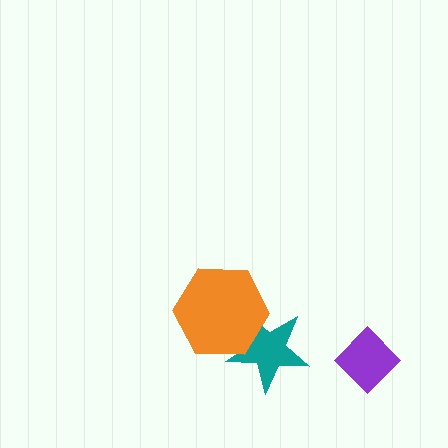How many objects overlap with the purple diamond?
0 objects overlap with the purple diamond.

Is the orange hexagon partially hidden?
No, no other shape covers it.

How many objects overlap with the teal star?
1 object overlaps with the teal star.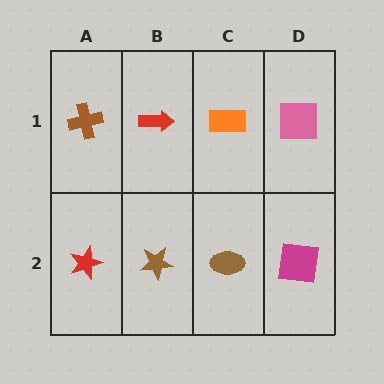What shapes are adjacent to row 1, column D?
A magenta square (row 2, column D), an orange rectangle (row 1, column C).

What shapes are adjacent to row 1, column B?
A brown star (row 2, column B), a brown cross (row 1, column A), an orange rectangle (row 1, column C).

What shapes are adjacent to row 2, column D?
A pink square (row 1, column D), a brown ellipse (row 2, column C).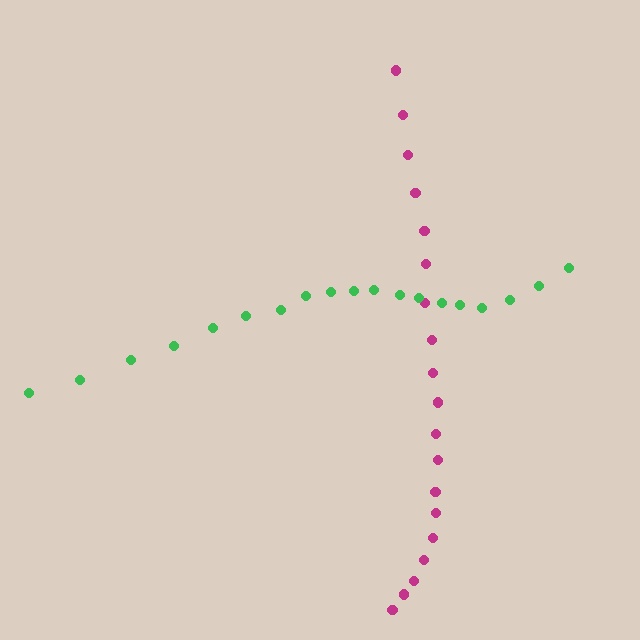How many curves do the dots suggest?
There are 2 distinct paths.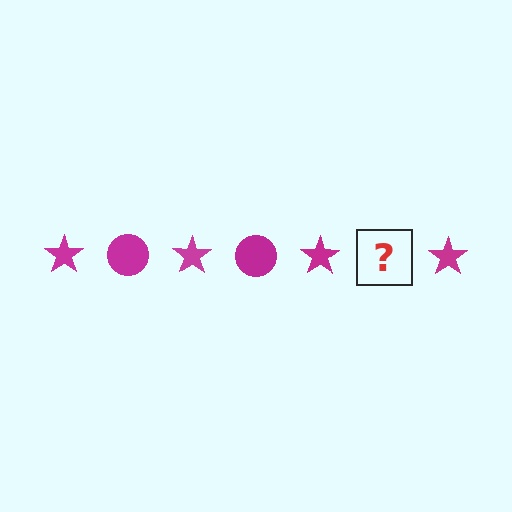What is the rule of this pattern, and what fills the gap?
The rule is that the pattern cycles through star, circle shapes in magenta. The gap should be filled with a magenta circle.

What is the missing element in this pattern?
The missing element is a magenta circle.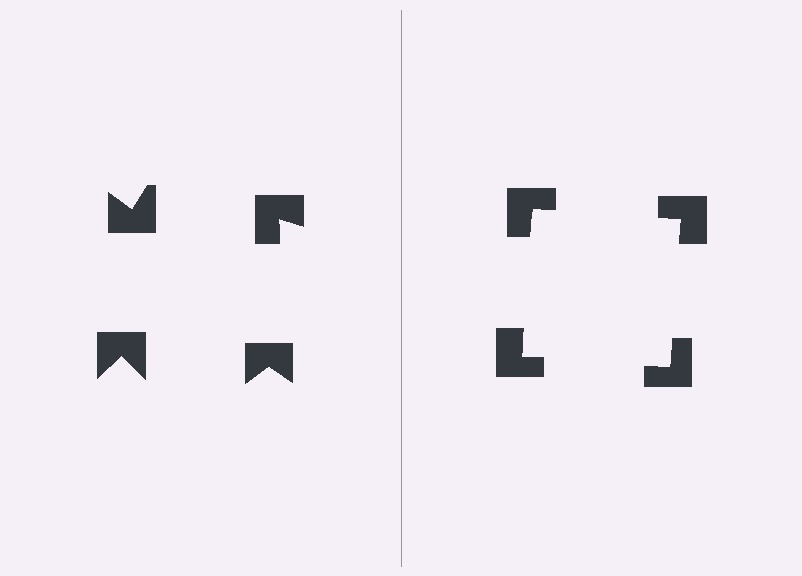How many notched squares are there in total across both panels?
8 — 4 on each side.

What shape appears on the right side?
An illusory square.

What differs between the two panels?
The notched squares are positioned identically on both sides; only the wedge orientations differ. On the right they align to a square; on the left they are misaligned.